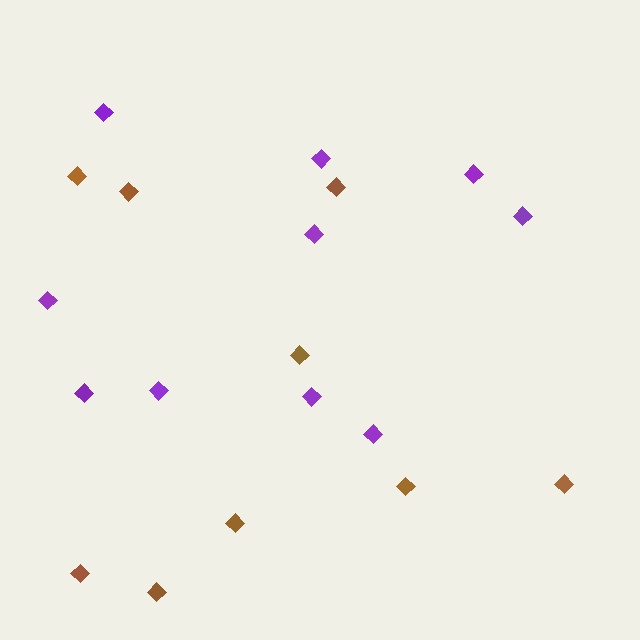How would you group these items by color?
There are 2 groups: one group of brown diamonds (9) and one group of purple diamonds (10).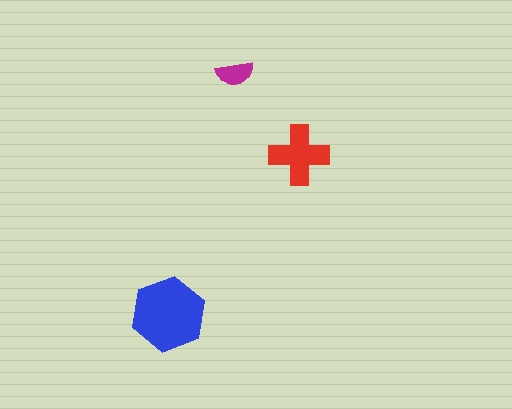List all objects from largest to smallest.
The blue hexagon, the red cross, the magenta semicircle.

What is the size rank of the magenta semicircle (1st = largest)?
3rd.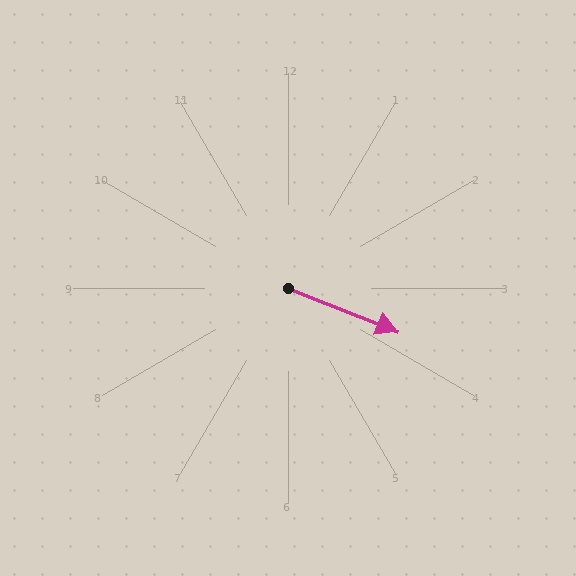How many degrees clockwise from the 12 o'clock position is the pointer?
Approximately 111 degrees.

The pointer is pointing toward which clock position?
Roughly 4 o'clock.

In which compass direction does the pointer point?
East.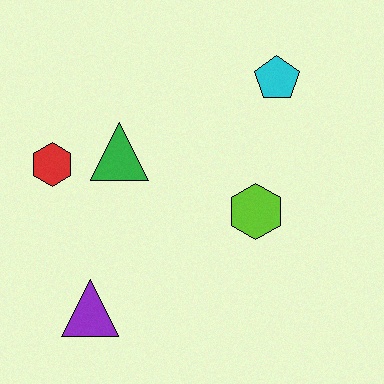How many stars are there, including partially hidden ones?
There are no stars.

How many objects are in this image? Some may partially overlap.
There are 5 objects.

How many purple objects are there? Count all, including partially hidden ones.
There is 1 purple object.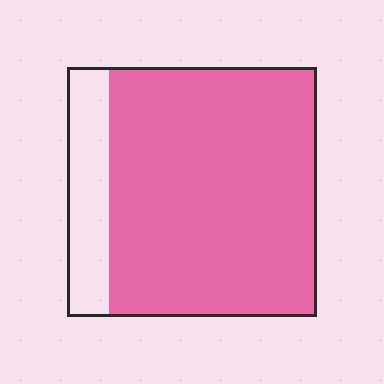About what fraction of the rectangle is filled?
About five sixths (5/6).